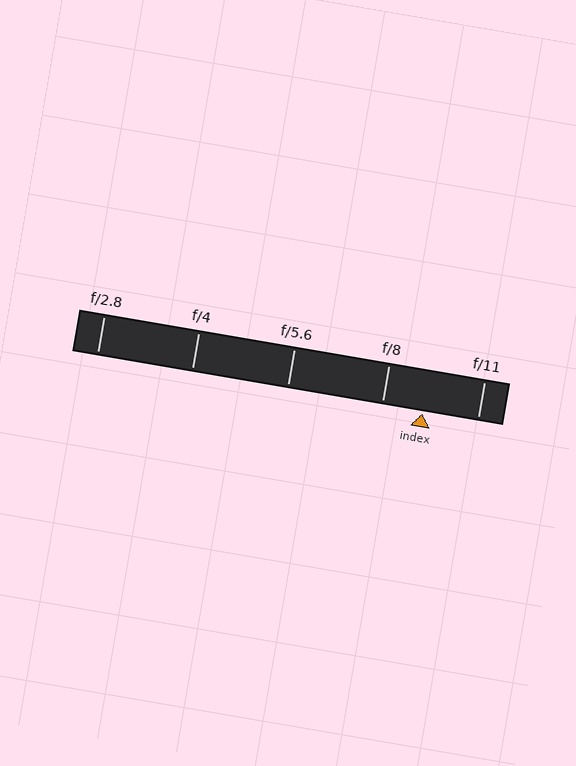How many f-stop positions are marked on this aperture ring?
There are 5 f-stop positions marked.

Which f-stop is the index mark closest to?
The index mark is closest to f/8.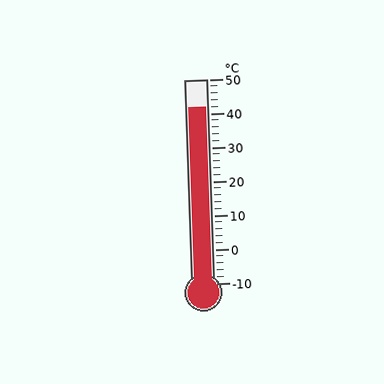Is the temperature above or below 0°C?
The temperature is above 0°C.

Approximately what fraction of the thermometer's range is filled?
The thermometer is filled to approximately 85% of its range.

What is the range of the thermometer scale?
The thermometer scale ranges from -10°C to 50°C.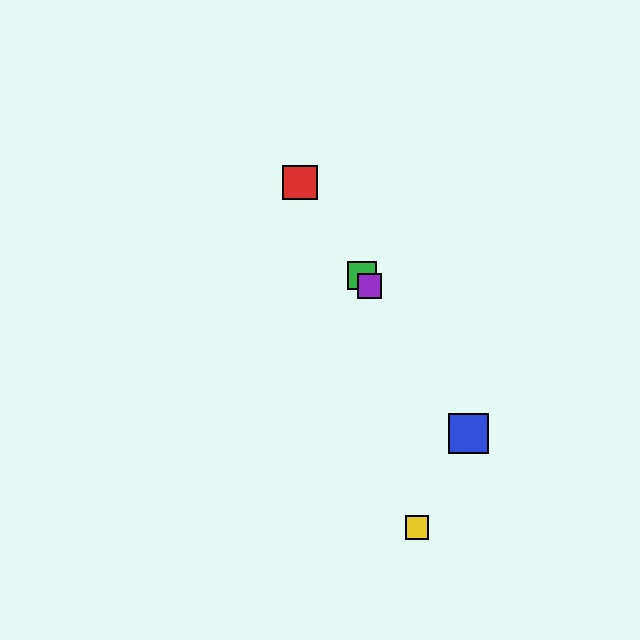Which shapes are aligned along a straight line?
The red square, the blue square, the green square, the purple square are aligned along a straight line.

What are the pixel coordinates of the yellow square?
The yellow square is at (417, 528).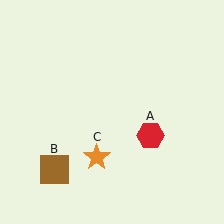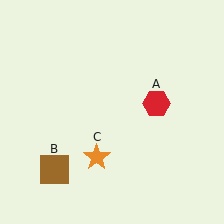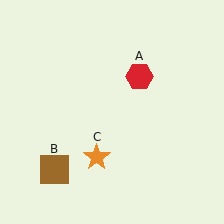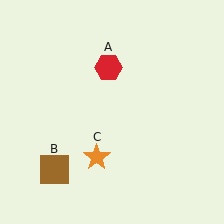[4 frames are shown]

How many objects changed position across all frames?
1 object changed position: red hexagon (object A).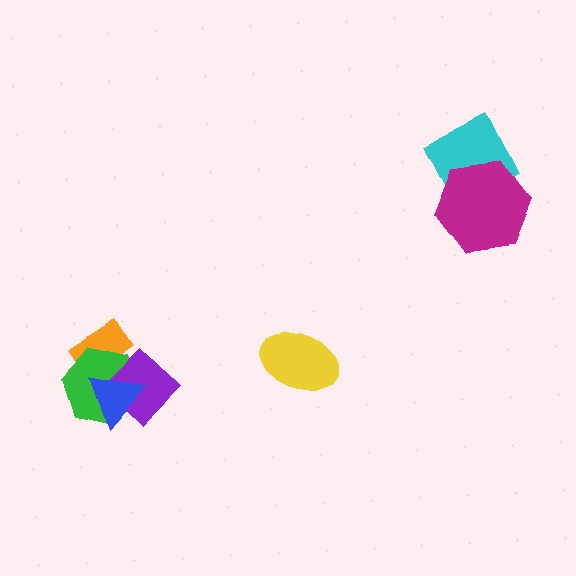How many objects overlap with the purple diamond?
3 objects overlap with the purple diamond.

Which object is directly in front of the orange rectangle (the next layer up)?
The green hexagon is directly in front of the orange rectangle.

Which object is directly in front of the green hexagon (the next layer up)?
The purple diamond is directly in front of the green hexagon.